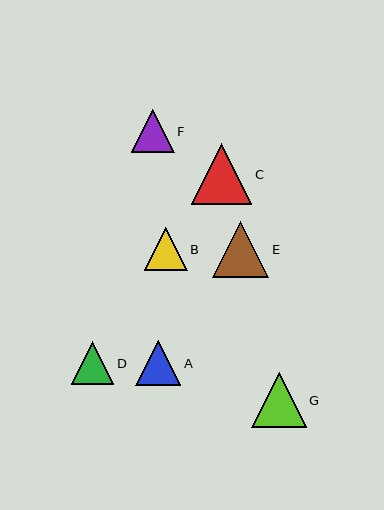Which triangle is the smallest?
Triangle D is the smallest with a size of approximately 42 pixels.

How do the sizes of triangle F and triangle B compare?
Triangle F and triangle B are approximately the same size.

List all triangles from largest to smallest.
From largest to smallest: C, E, G, A, F, B, D.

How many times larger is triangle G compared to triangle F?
Triangle G is approximately 1.3 times the size of triangle F.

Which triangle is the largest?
Triangle C is the largest with a size of approximately 61 pixels.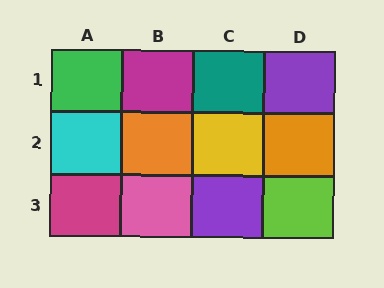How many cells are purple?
2 cells are purple.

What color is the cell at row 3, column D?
Lime.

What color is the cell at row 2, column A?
Cyan.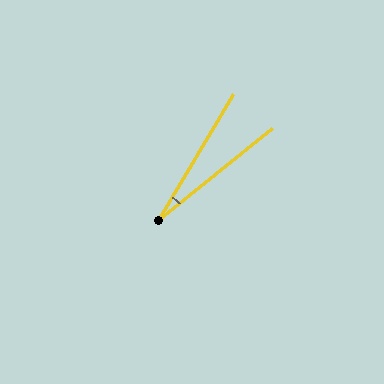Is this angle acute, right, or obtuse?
It is acute.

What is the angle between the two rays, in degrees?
Approximately 20 degrees.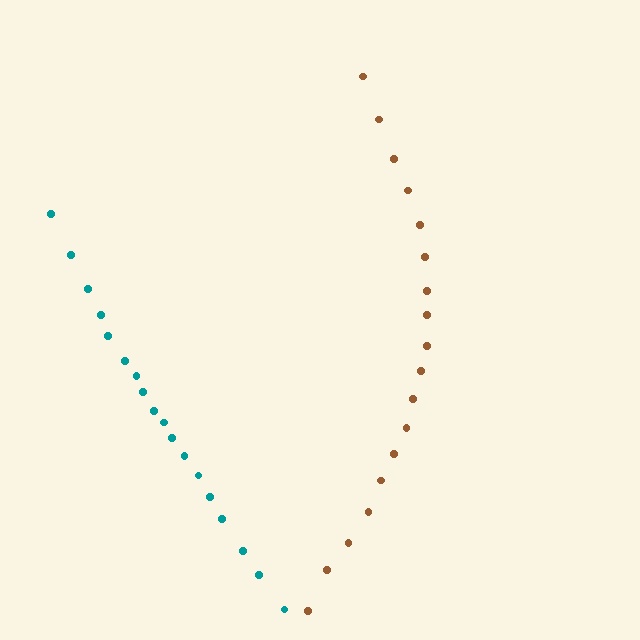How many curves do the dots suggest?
There are 2 distinct paths.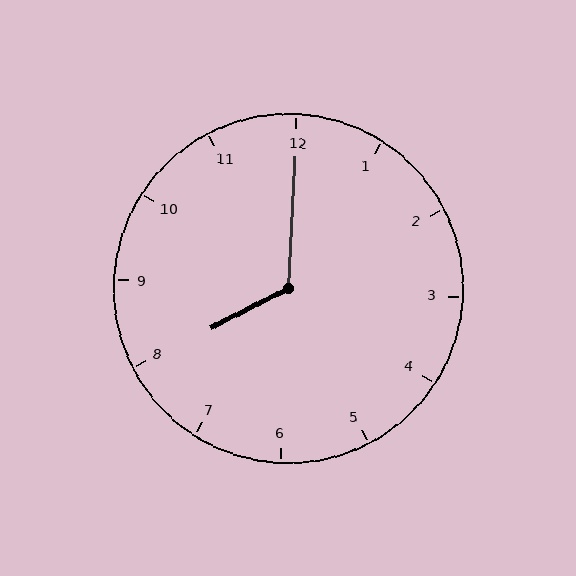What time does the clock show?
8:00.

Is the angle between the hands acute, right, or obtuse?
It is obtuse.